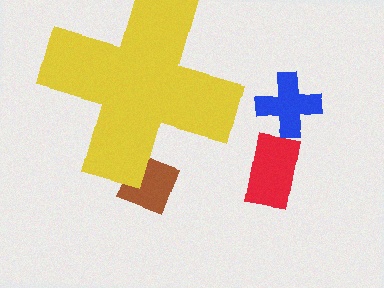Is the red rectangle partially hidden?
No, the red rectangle is fully visible.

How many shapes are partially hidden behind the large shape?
1 shape is partially hidden.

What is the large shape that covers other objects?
A yellow cross.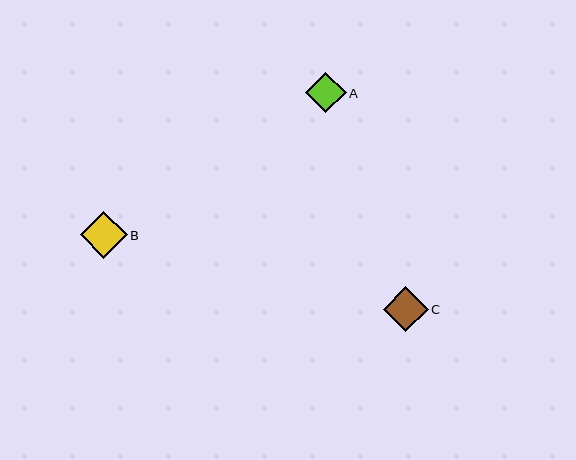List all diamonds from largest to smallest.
From largest to smallest: B, C, A.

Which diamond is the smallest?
Diamond A is the smallest with a size of approximately 41 pixels.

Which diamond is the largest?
Diamond B is the largest with a size of approximately 47 pixels.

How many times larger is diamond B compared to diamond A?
Diamond B is approximately 1.2 times the size of diamond A.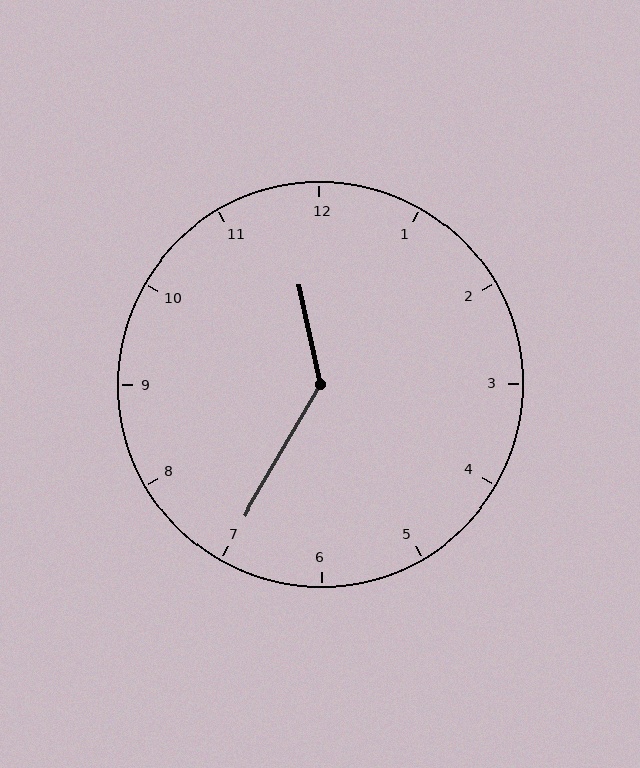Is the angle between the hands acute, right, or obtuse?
It is obtuse.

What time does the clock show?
11:35.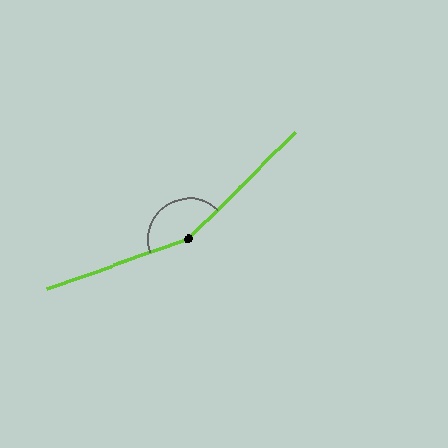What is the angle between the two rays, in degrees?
Approximately 155 degrees.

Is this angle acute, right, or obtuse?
It is obtuse.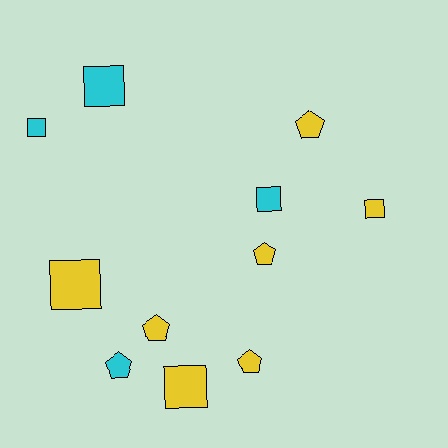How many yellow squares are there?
There are 3 yellow squares.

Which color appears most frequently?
Yellow, with 7 objects.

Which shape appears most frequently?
Square, with 6 objects.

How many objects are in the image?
There are 11 objects.